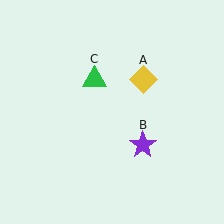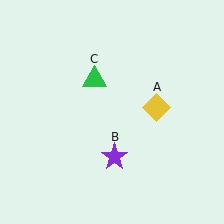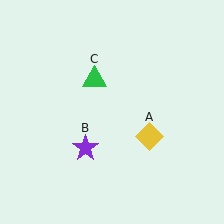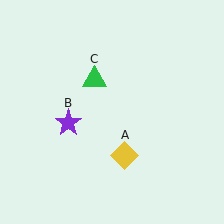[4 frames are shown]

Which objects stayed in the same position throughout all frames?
Green triangle (object C) remained stationary.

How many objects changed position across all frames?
2 objects changed position: yellow diamond (object A), purple star (object B).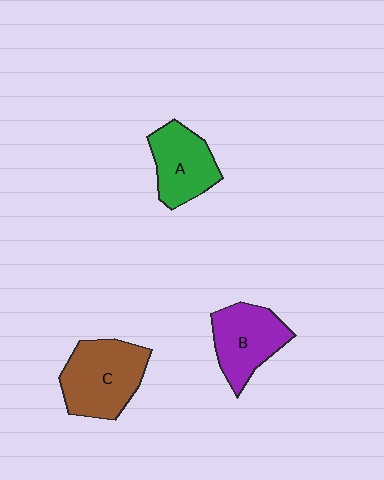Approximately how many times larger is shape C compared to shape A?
Approximately 1.3 times.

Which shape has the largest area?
Shape C (brown).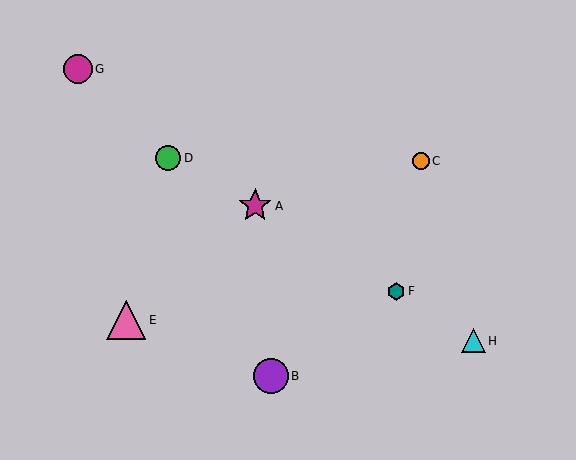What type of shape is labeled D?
Shape D is a green circle.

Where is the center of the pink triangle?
The center of the pink triangle is at (126, 320).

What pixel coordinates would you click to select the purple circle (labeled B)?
Click at (271, 376) to select the purple circle B.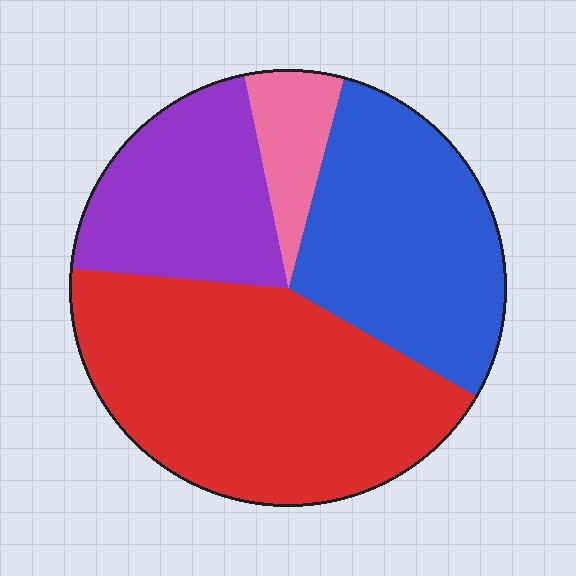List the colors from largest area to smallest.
From largest to smallest: red, blue, purple, pink.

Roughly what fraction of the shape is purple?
Purple covers roughly 20% of the shape.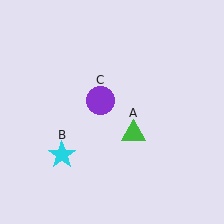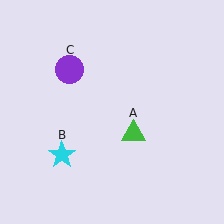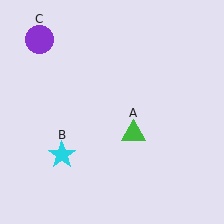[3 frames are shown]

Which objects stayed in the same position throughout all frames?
Green triangle (object A) and cyan star (object B) remained stationary.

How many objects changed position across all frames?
1 object changed position: purple circle (object C).